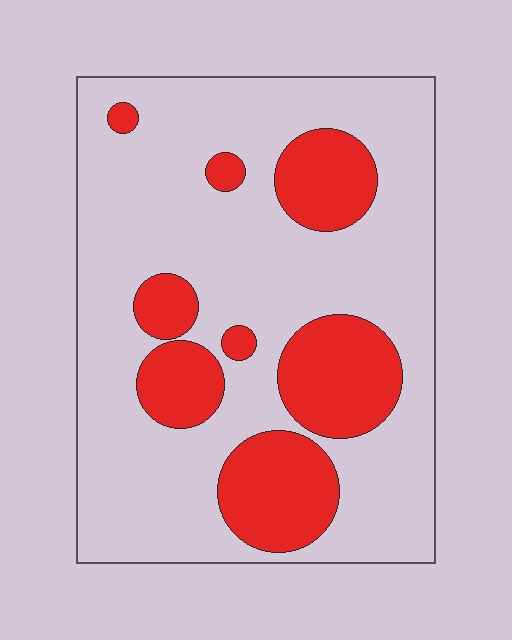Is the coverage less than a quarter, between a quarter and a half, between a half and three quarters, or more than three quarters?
Between a quarter and a half.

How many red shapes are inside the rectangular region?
8.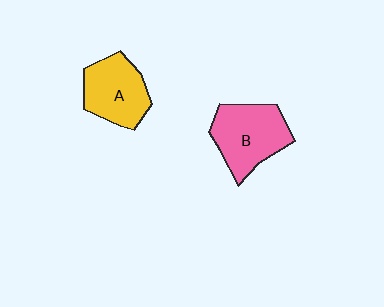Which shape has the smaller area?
Shape A (yellow).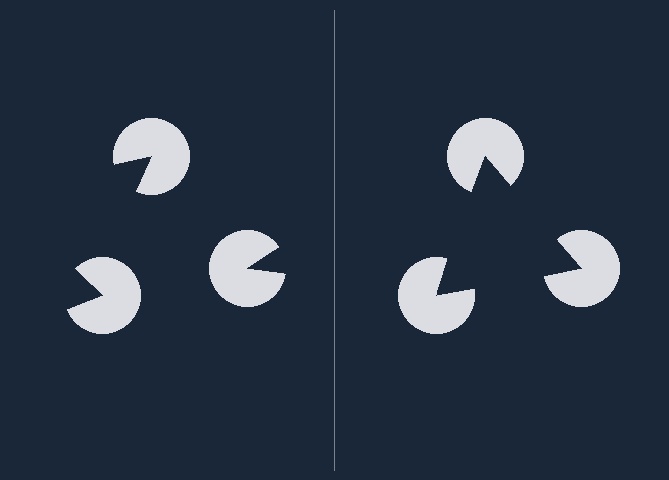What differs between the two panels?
The pac-man discs are positioned identically on both sides; only the wedge orientations differ. On the right they align to a triangle; on the left they are misaligned.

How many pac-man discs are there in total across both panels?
6 — 3 on each side.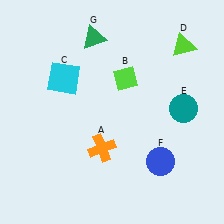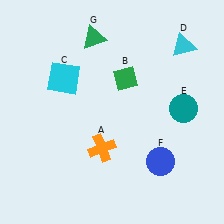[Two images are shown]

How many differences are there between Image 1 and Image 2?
There are 2 differences between the two images.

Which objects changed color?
B changed from lime to green. D changed from lime to cyan.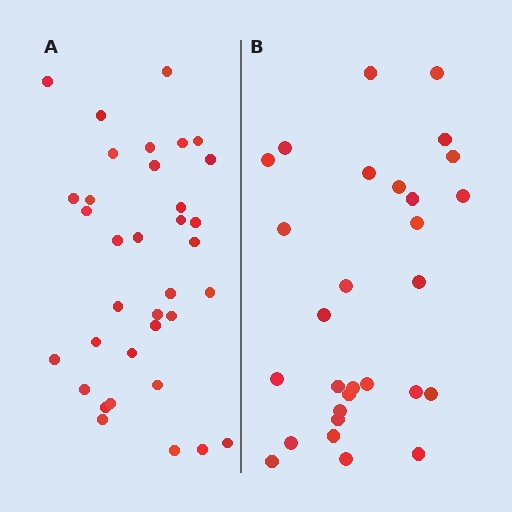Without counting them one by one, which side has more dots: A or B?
Region A (the left region) has more dots.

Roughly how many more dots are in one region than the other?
Region A has about 6 more dots than region B.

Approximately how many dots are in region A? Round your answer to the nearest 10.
About 40 dots. (The exact count is 35, which rounds to 40.)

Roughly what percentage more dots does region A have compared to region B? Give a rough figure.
About 20% more.